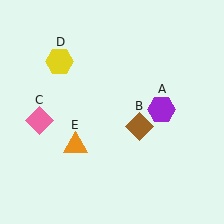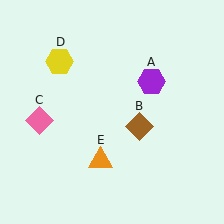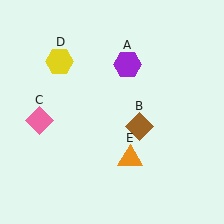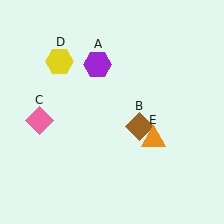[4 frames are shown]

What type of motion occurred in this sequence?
The purple hexagon (object A), orange triangle (object E) rotated counterclockwise around the center of the scene.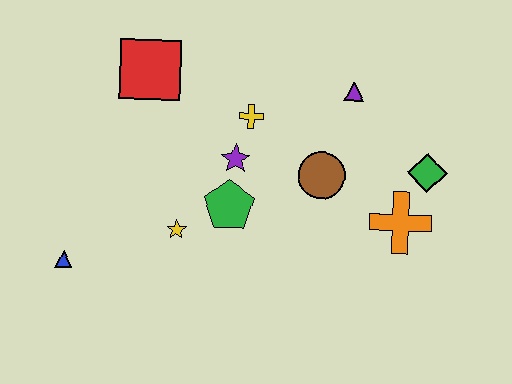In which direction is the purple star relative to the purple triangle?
The purple star is to the left of the purple triangle.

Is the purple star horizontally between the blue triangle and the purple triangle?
Yes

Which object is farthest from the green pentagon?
The green diamond is farthest from the green pentagon.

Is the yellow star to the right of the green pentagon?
No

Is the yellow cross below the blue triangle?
No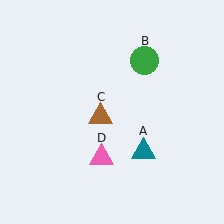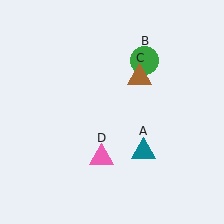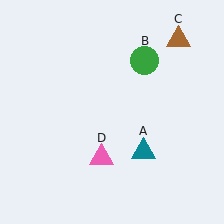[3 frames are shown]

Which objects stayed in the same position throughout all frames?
Teal triangle (object A) and green circle (object B) and pink triangle (object D) remained stationary.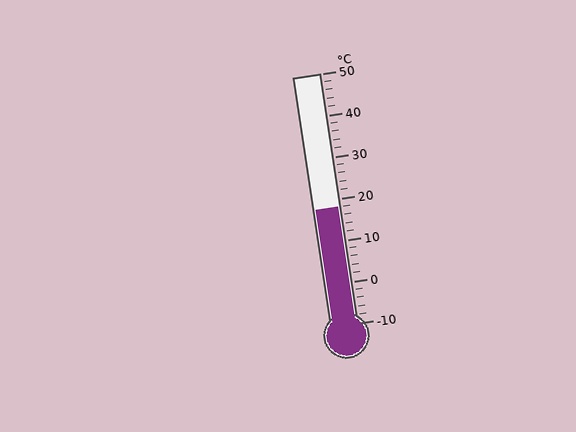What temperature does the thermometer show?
The thermometer shows approximately 18°C.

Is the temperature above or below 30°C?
The temperature is below 30°C.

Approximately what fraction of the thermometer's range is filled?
The thermometer is filled to approximately 45% of its range.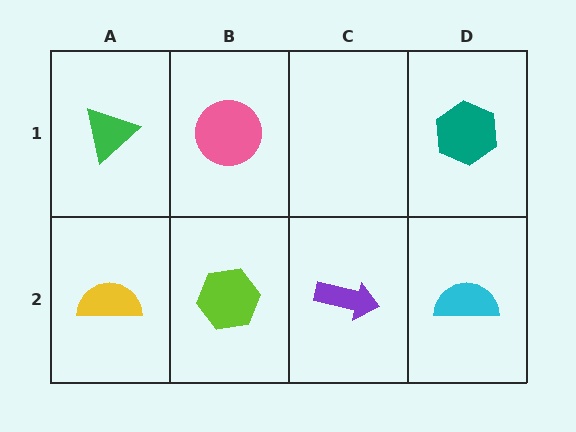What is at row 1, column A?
A green triangle.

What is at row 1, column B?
A pink circle.